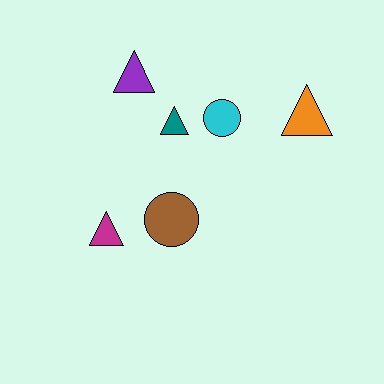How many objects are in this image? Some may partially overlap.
There are 6 objects.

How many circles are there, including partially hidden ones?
There are 2 circles.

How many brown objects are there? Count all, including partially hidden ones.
There is 1 brown object.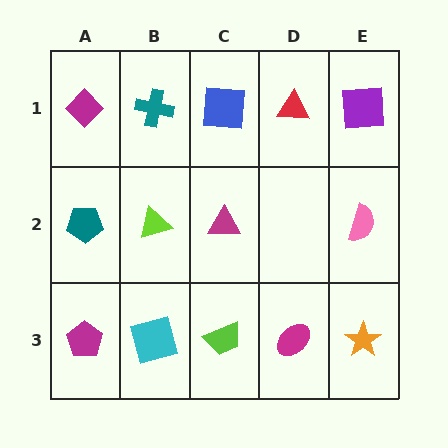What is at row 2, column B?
A lime triangle.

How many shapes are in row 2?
4 shapes.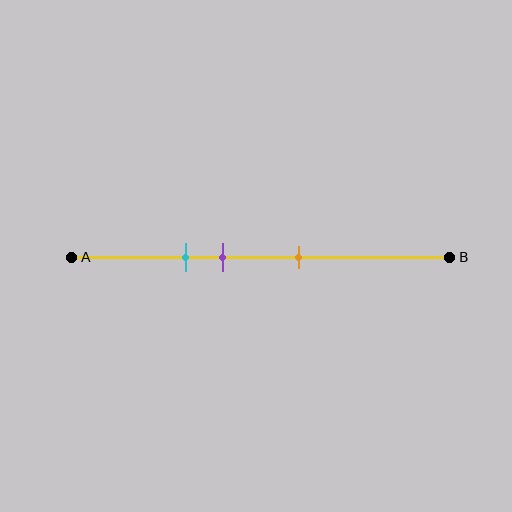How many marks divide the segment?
There are 3 marks dividing the segment.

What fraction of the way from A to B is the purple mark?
The purple mark is approximately 40% (0.4) of the way from A to B.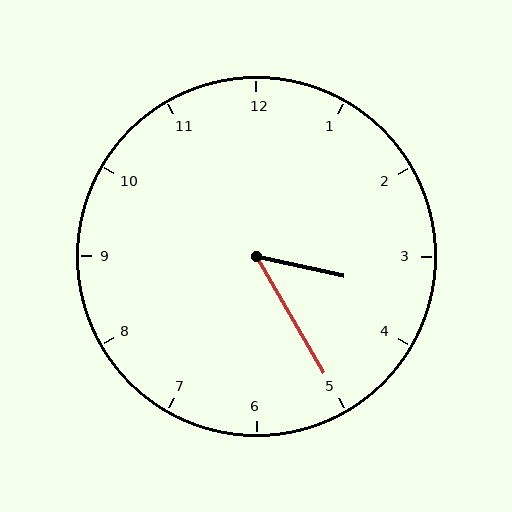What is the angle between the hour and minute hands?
Approximately 48 degrees.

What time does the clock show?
3:25.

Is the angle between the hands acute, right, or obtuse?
It is acute.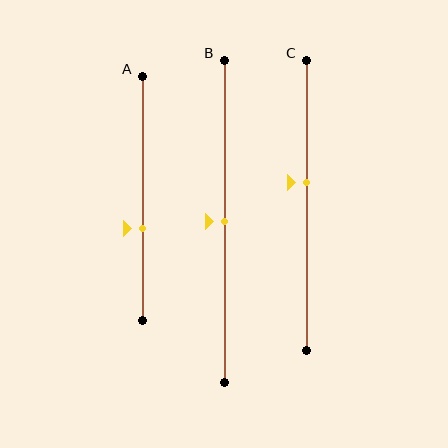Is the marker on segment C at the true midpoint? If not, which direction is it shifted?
No, the marker on segment C is shifted upward by about 8% of the segment length.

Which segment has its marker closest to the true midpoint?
Segment B has its marker closest to the true midpoint.